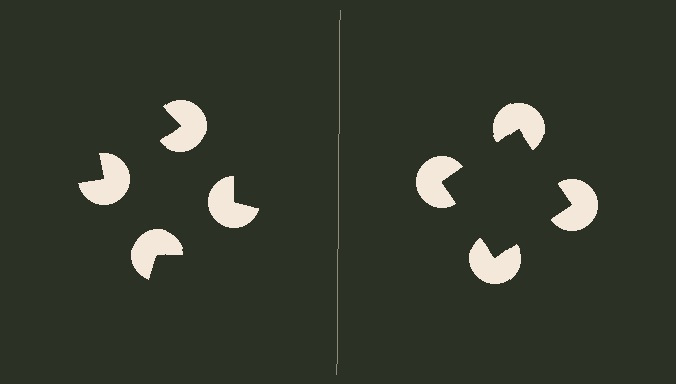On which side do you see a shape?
An illusory square appears on the right side. On the left side the wedge cuts are rotated, so no coherent shape forms.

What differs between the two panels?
The pac-man discs are positioned identically on both sides; only the wedge orientations differ. On the right they align to a square; on the left they are misaligned.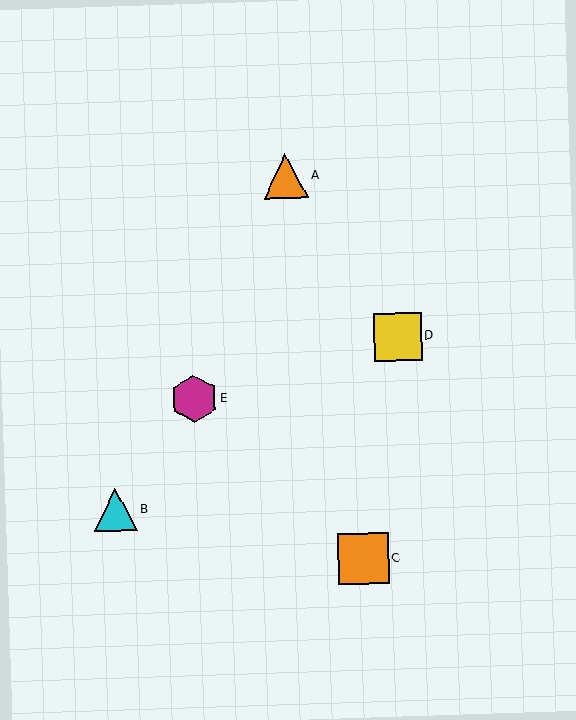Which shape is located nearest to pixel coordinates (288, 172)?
The orange triangle (labeled A) at (286, 176) is nearest to that location.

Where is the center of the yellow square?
The center of the yellow square is at (398, 337).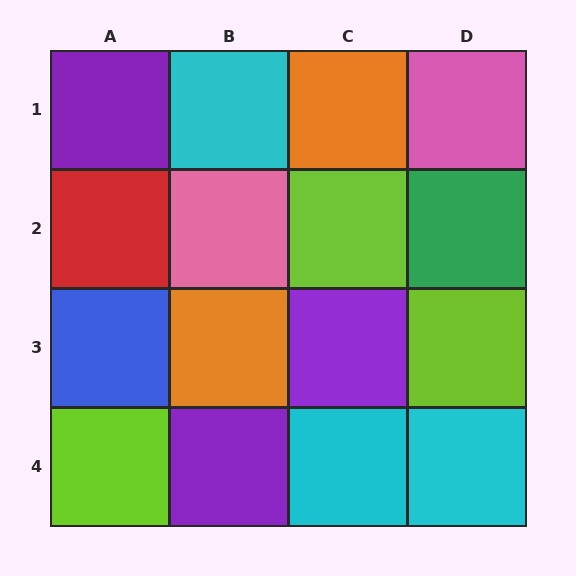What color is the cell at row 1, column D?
Pink.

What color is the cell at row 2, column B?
Pink.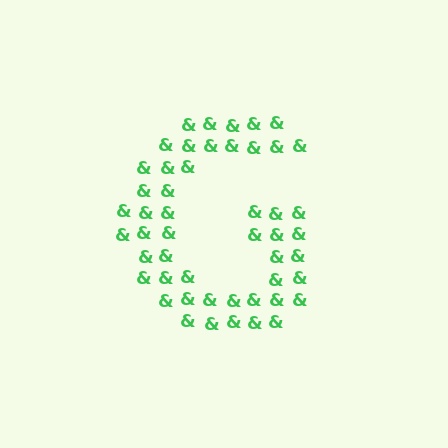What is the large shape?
The large shape is the letter G.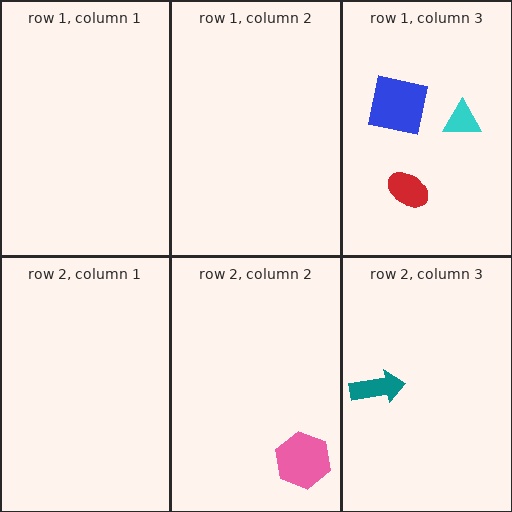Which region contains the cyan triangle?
The row 1, column 3 region.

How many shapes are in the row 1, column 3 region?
3.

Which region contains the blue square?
The row 1, column 3 region.